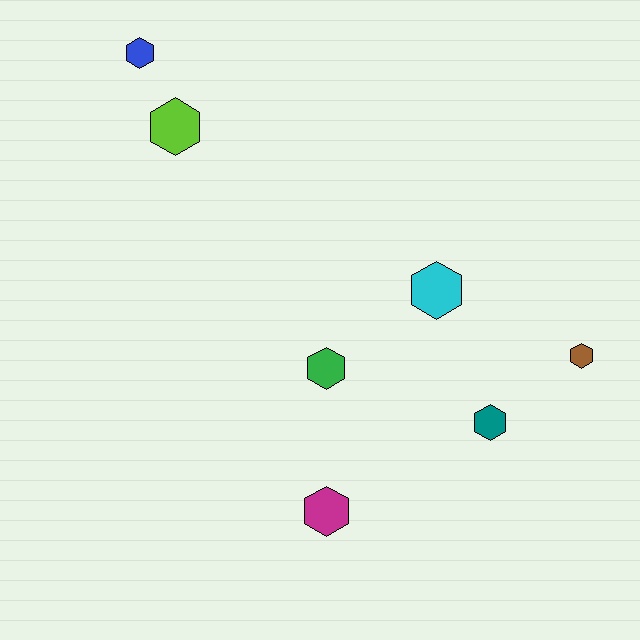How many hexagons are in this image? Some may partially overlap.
There are 7 hexagons.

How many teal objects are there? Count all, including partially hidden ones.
There is 1 teal object.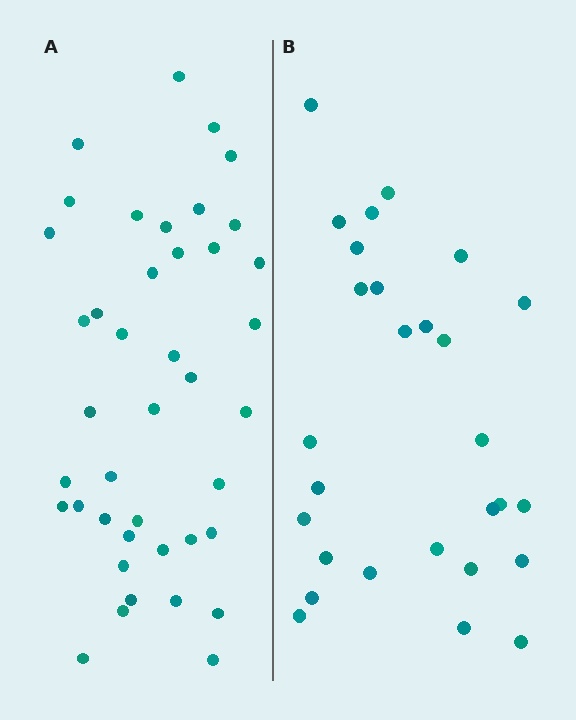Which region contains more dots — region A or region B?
Region A (the left region) has more dots.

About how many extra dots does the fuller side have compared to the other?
Region A has approximately 15 more dots than region B.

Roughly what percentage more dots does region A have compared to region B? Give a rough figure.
About 45% more.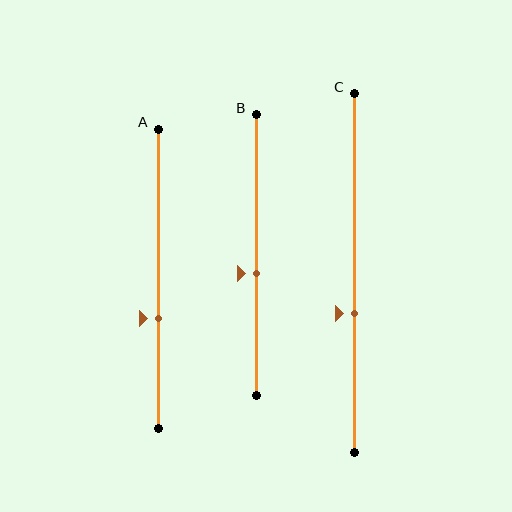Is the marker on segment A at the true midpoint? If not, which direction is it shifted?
No, the marker on segment A is shifted downward by about 13% of the segment length.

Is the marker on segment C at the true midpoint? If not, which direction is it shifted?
No, the marker on segment C is shifted downward by about 11% of the segment length.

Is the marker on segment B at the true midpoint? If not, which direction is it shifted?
No, the marker on segment B is shifted downward by about 7% of the segment length.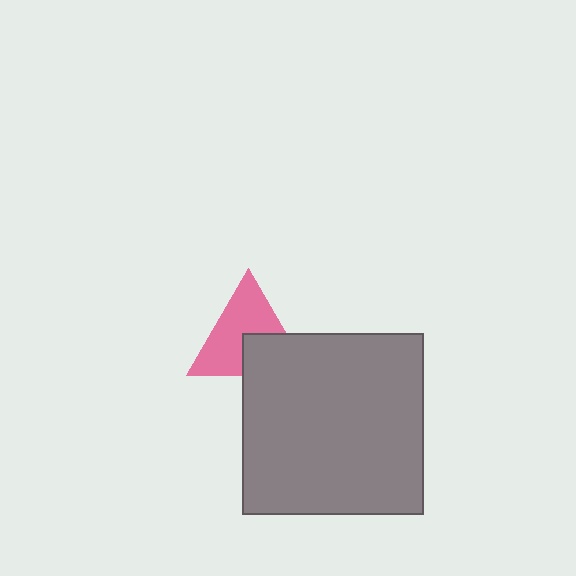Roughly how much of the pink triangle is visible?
About half of it is visible (roughly 64%).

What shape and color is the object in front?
The object in front is a gray square.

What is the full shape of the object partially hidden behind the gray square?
The partially hidden object is a pink triangle.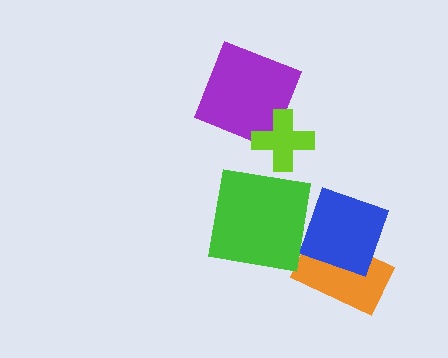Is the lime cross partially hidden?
No, no other shape covers it.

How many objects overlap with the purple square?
1 object overlaps with the purple square.